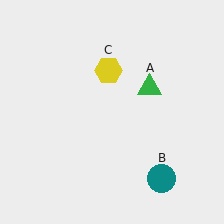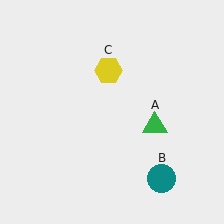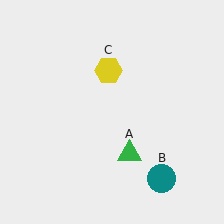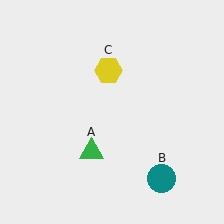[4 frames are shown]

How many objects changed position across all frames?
1 object changed position: green triangle (object A).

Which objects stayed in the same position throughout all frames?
Teal circle (object B) and yellow hexagon (object C) remained stationary.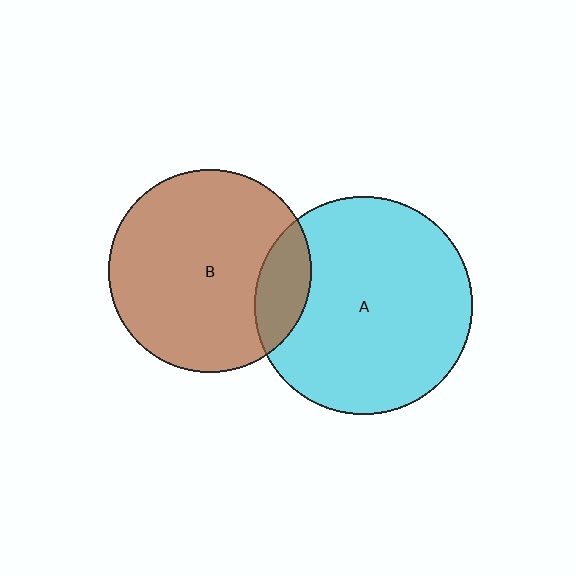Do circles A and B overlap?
Yes.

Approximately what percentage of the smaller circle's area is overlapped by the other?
Approximately 15%.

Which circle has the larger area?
Circle A (cyan).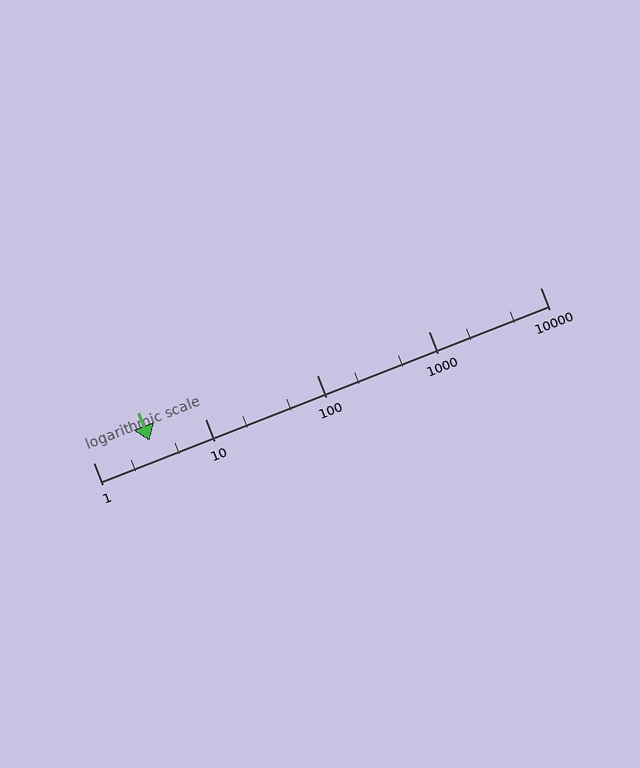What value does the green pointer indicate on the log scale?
The pointer indicates approximately 3.2.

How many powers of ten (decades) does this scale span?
The scale spans 4 decades, from 1 to 10000.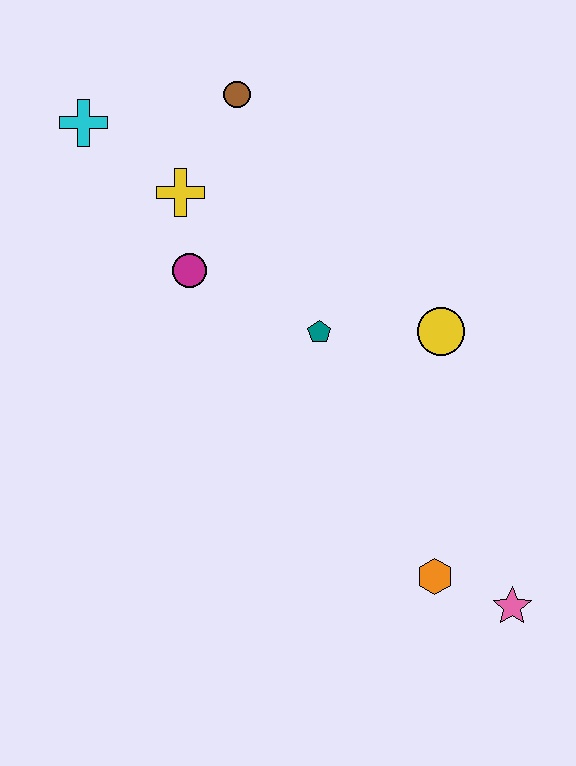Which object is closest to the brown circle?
The yellow cross is closest to the brown circle.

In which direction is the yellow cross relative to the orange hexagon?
The yellow cross is above the orange hexagon.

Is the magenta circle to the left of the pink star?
Yes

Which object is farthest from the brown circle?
The pink star is farthest from the brown circle.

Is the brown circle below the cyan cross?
No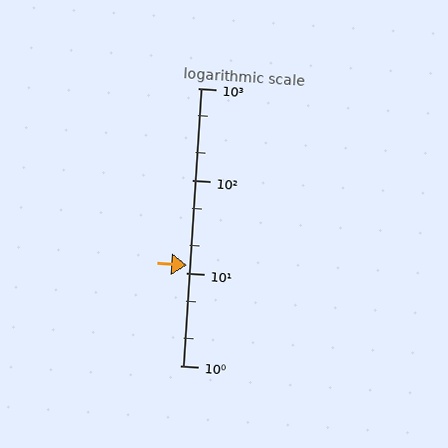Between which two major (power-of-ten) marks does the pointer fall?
The pointer is between 10 and 100.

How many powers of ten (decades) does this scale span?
The scale spans 3 decades, from 1 to 1000.